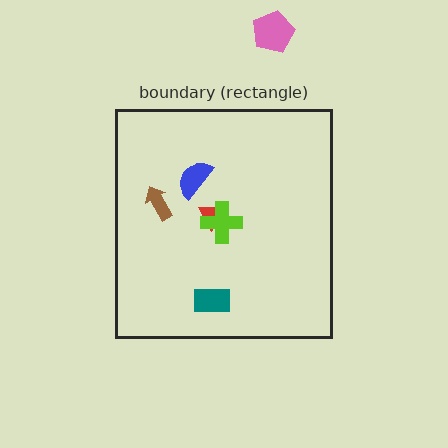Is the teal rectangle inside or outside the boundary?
Inside.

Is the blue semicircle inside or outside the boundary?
Inside.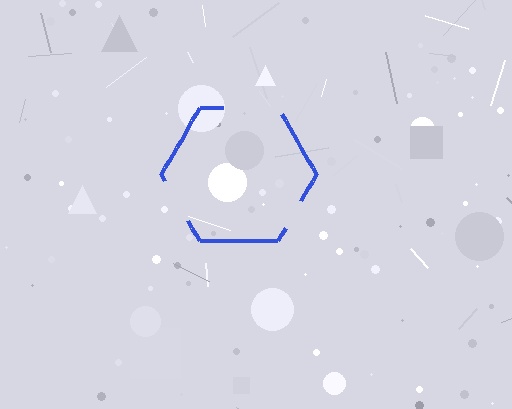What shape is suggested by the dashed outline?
The dashed outline suggests a hexagon.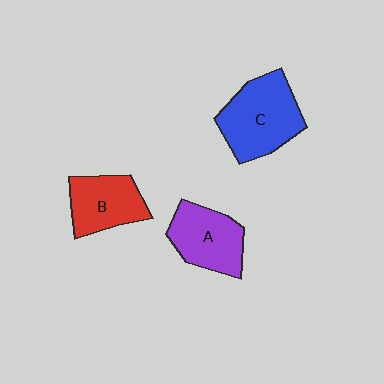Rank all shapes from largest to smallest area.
From largest to smallest: C (blue), A (purple), B (red).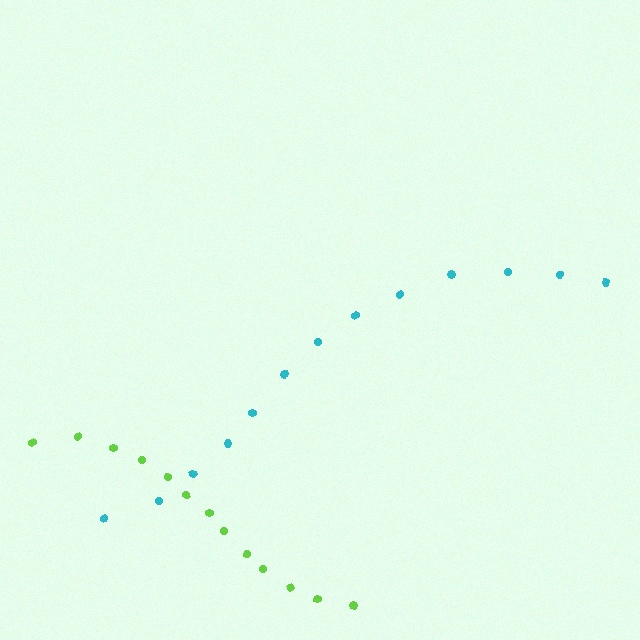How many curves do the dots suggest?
There are 2 distinct paths.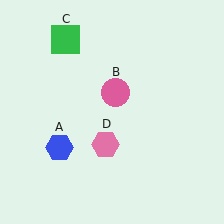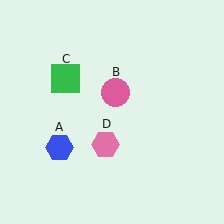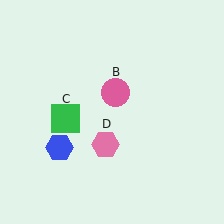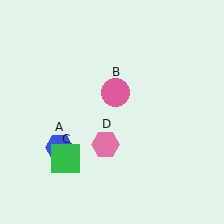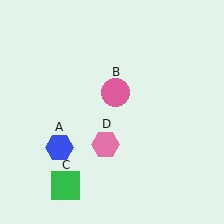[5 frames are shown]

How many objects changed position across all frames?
1 object changed position: green square (object C).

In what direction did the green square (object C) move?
The green square (object C) moved down.